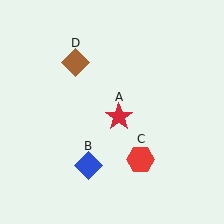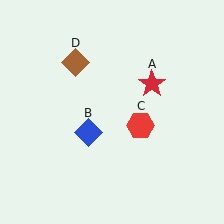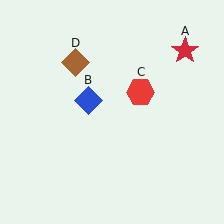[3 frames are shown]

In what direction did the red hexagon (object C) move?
The red hexagon (object C) moved up.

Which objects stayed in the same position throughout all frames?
Brown diamond (object D) remained stationary.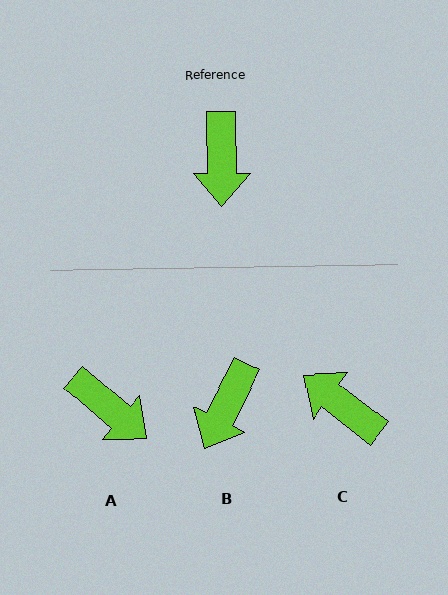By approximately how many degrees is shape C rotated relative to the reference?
Approximately 128 degrees clockwise.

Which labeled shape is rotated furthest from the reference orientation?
C, about 128 degrees away.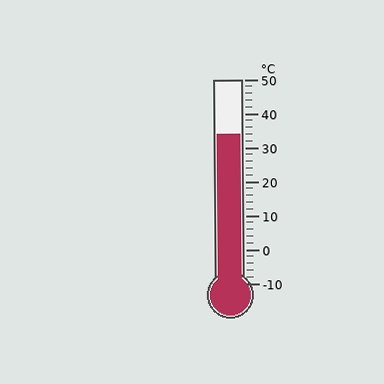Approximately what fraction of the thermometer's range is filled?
The thermometer is filled to approximately 75% of its range.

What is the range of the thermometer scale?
The thermometer scale ranges from -10°C to 50°C.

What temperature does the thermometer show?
The thermometer shows approximately 34°C.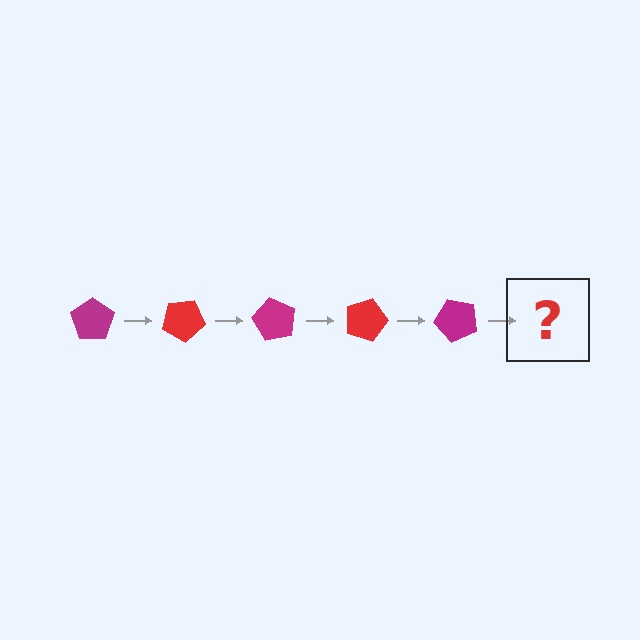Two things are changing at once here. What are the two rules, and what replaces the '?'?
The two rules are that it rotates 30 degrees each step and the color cycles through magenta and red. The '?' should be a red pentagon, rotated 150 degrees from the start.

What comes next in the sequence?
The next element should be a red pentagon, rotated 150 degrees from the start.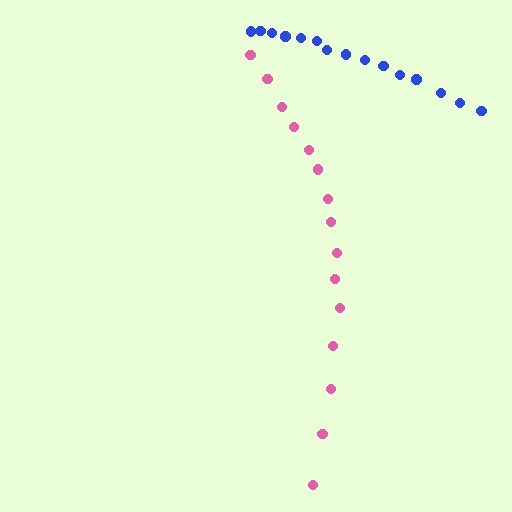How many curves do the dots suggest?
There are 2 distinct paths.